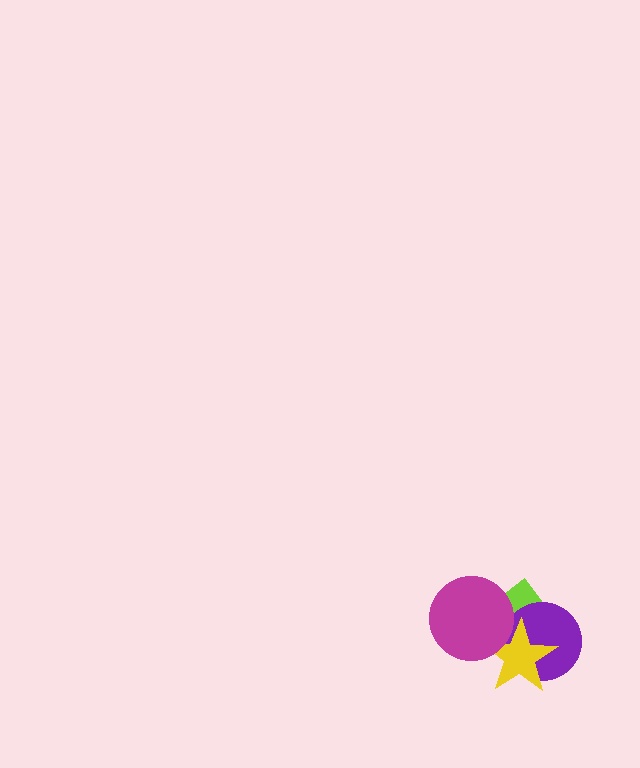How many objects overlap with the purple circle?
2 objects overlap with the purple circle.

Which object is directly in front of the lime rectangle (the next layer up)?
The purple circle is directly in front of the lime rectangle.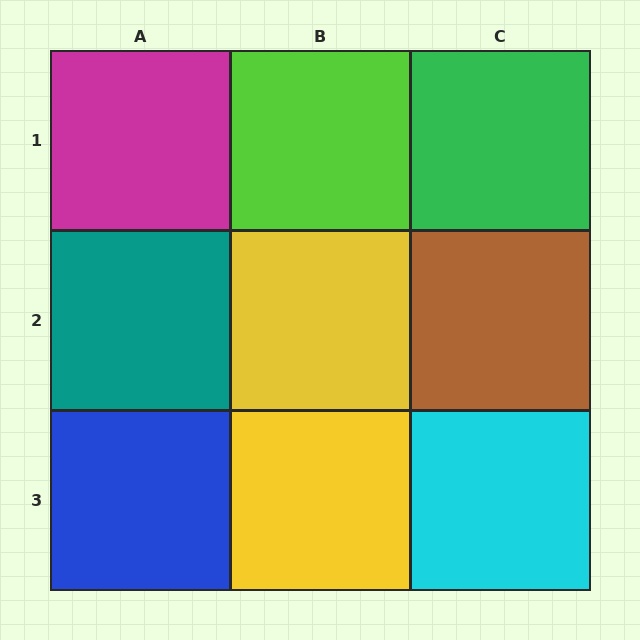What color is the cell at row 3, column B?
Yellow.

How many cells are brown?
1 cell is brown.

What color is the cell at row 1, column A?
Magenta.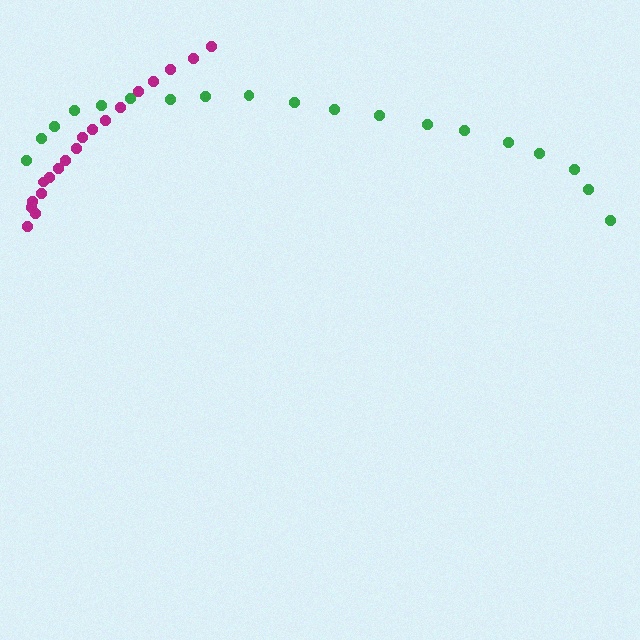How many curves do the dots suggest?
There are 2 distinct paths.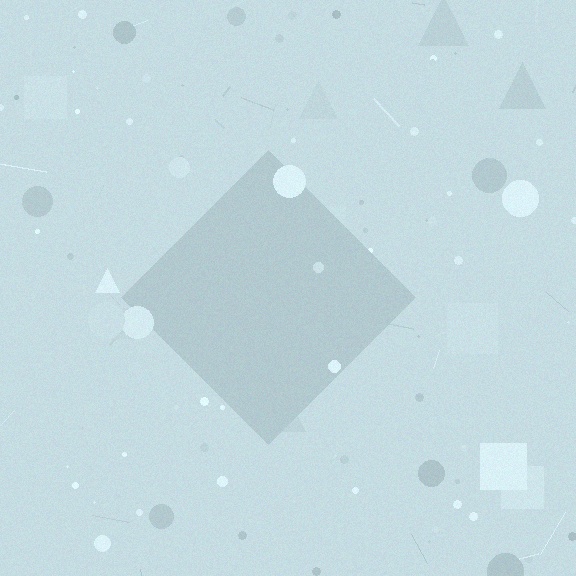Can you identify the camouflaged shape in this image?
The camouflaged shape is a diamond.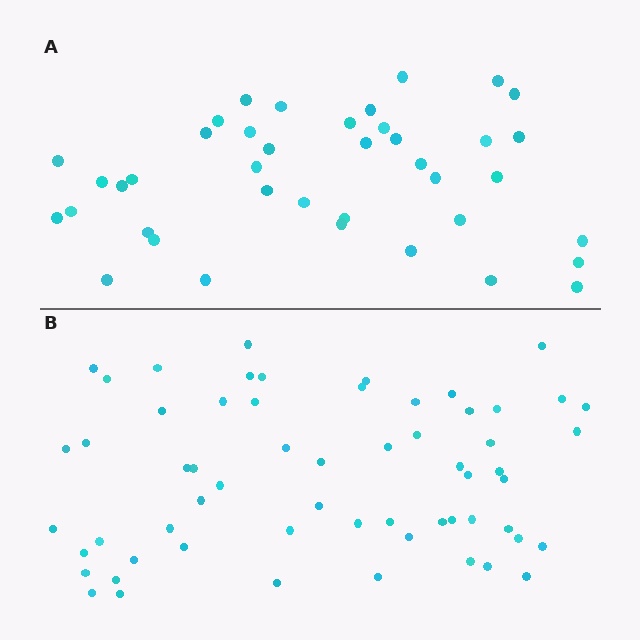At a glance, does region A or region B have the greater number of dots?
Region B (the bottom region) has more dots.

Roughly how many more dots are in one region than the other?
Region B has approximately 20 more dots than region A.